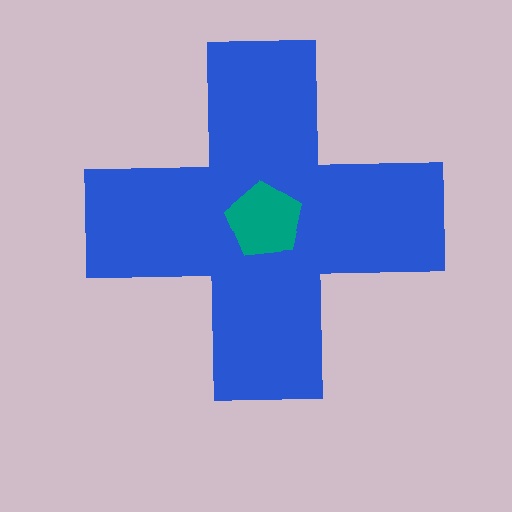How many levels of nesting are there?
2.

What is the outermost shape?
The blue cross.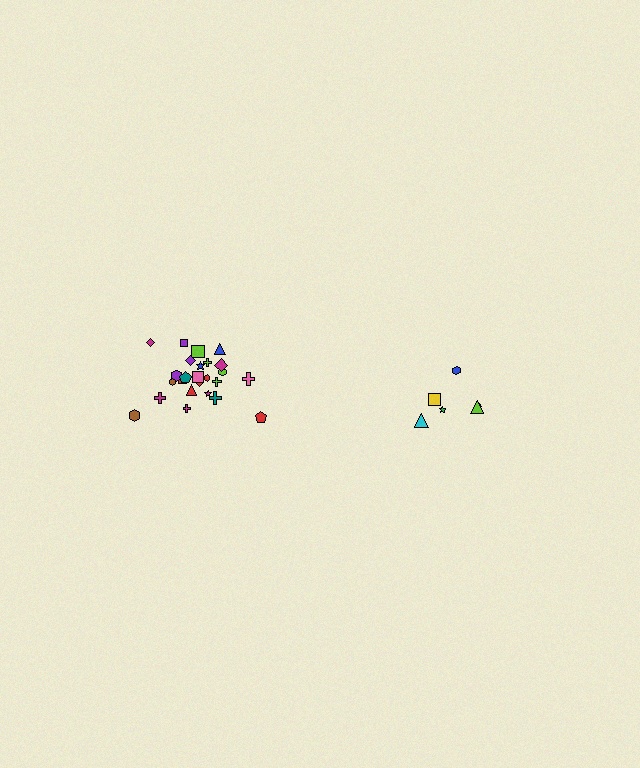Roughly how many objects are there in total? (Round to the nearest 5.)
Roughly 30 objects in total.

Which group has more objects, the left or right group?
The left group.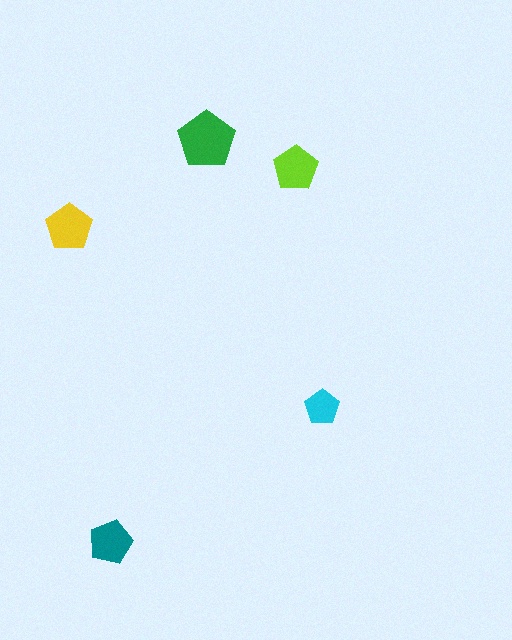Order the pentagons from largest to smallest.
the green one, the yellow one, the lime one, the teal one, the cyan one.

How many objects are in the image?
There are 5 objects in the image.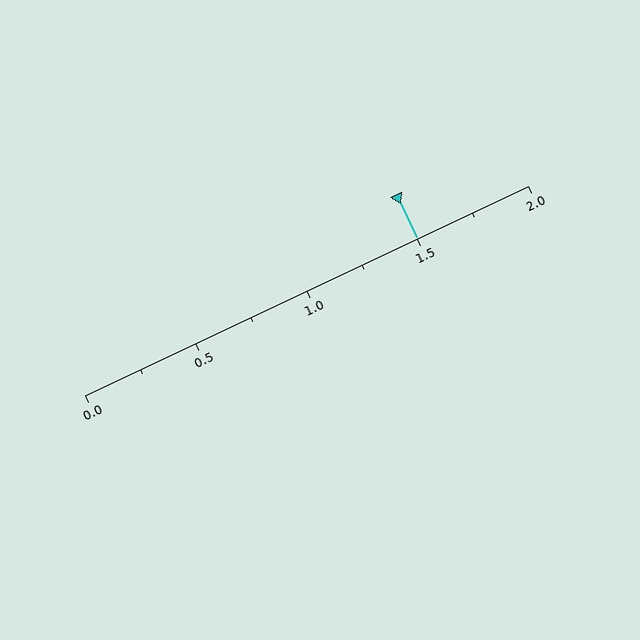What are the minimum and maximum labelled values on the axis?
The axis runs from 0.0 to 2.0.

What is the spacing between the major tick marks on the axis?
The major ticks are spaced 0.5 apart.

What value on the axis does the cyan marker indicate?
The marker indicates approximately 1.5.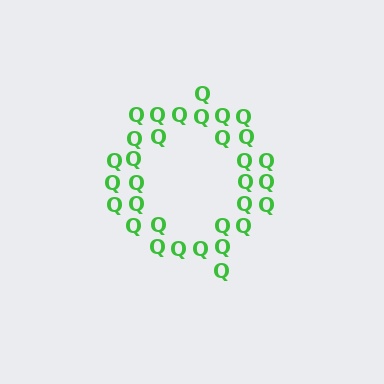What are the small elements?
The small elements are letter Q's.